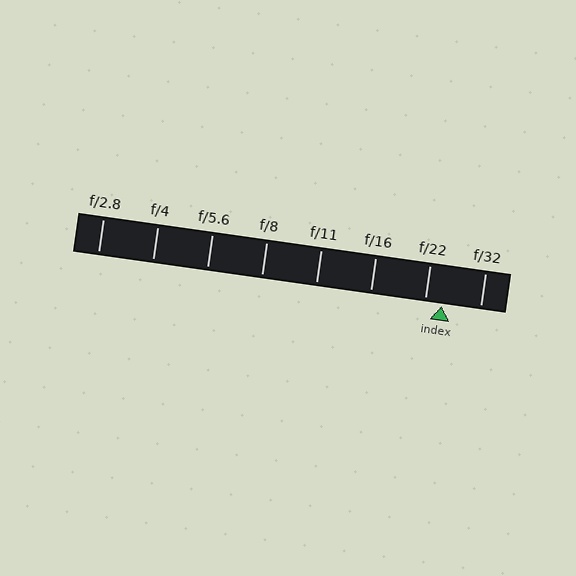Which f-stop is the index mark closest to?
The index mark is closest to f/22.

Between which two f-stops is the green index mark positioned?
The index mark is between f/22 and f/32.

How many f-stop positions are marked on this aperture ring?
There are 8 f-stop positions marked.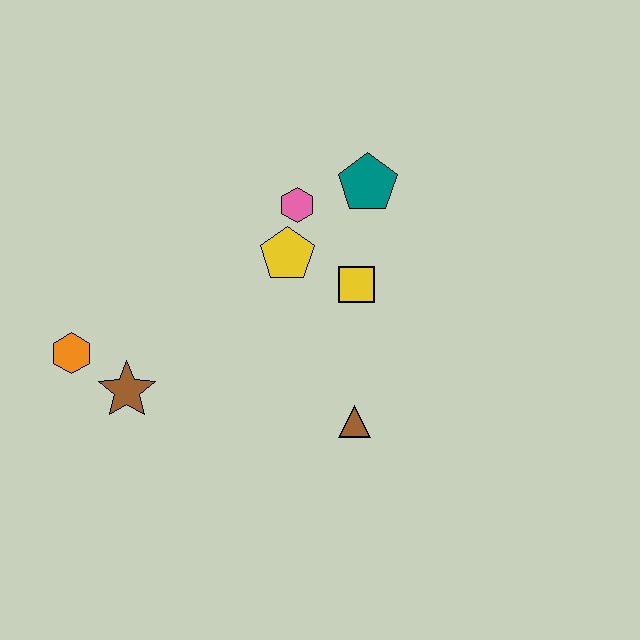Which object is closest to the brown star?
The orange hexagon is closest to the brown star.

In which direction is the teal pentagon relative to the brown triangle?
The teal pentagon is above the brown triangle.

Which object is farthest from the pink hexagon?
The orange hexagon is farthest from the pink hexagon.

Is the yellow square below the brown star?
No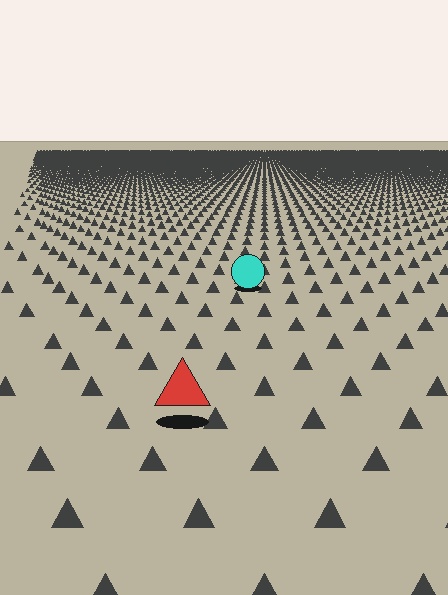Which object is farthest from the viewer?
The cyan circle is farthest from the viewer. It appears smaller and the ground texture around it is denser.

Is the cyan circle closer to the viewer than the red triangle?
No. The red triangle is closer — you can tell from the texture gradient: the ground texture is coarser near it.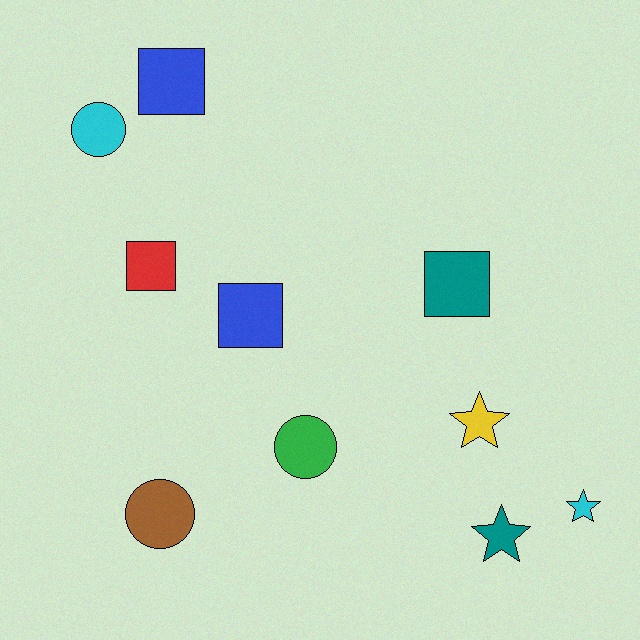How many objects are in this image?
There are 10 objects.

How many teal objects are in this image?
There are 2 teal objects.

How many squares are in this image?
There are 4 squares.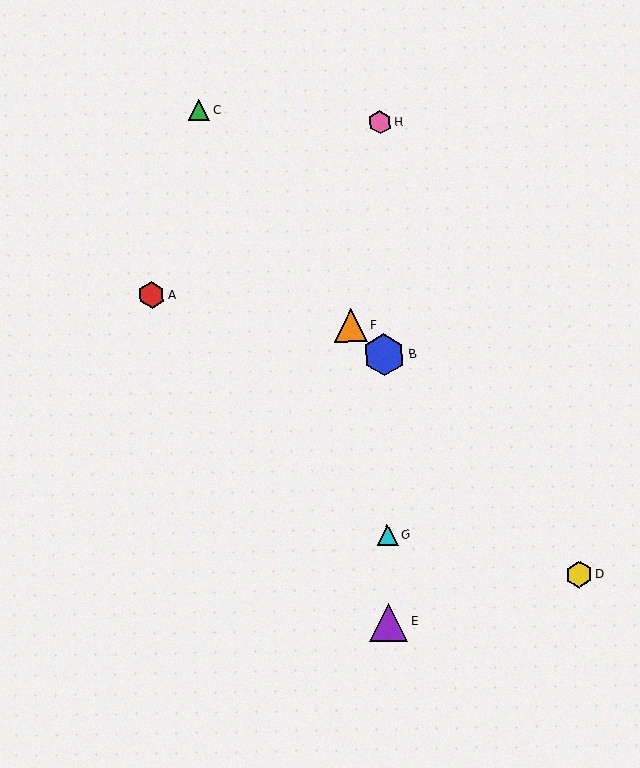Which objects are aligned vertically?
Objects B, E, G, H are aligned vertically.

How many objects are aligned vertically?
4 objects (B, E, G, H) are aligned vertically.